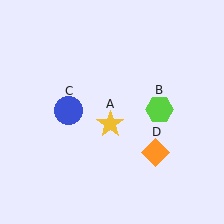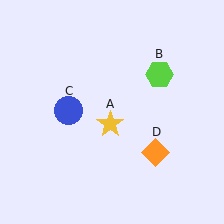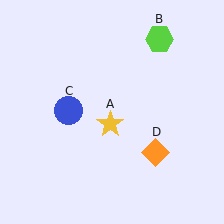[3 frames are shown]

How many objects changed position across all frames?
1 object changed position: lime hexagon (object B).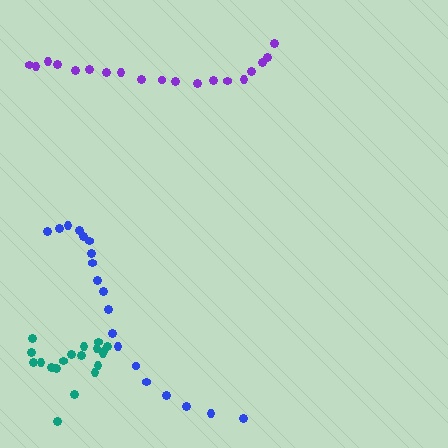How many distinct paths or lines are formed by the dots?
There are 3 distinct paths.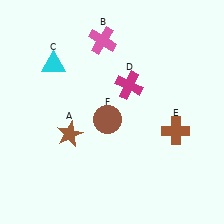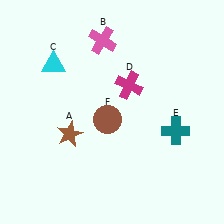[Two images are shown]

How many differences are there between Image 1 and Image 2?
There is 1 difference between the two images.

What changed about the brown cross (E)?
In Image 1, E is brown. In Image 2, it changed to teal.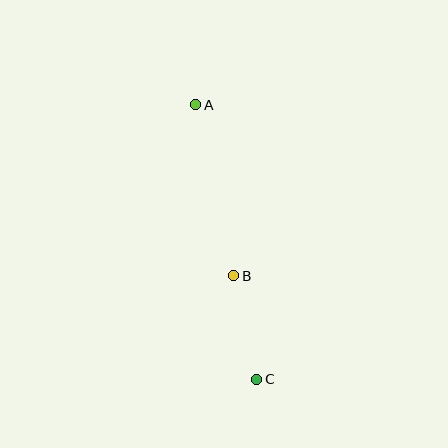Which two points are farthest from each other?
Points A and C are farthest from each other.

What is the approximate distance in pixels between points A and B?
The distance between A and B is approximately 175 pixels.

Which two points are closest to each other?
Points B and C are closest to each other.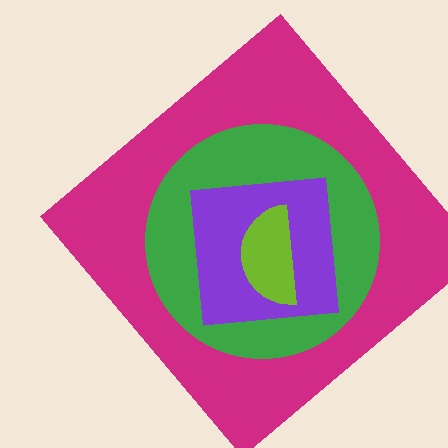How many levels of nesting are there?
4.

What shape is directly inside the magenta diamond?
The green circle.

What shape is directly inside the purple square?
The lime semicircle.